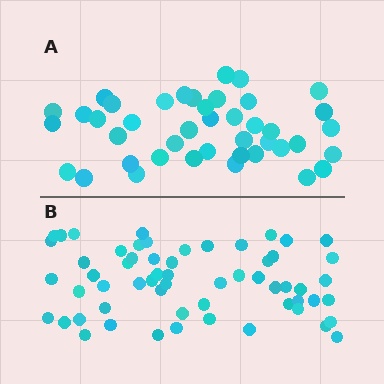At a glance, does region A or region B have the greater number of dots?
Region B (the bottom region) has more dots.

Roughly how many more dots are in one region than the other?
Region B has approximately 15 more dots than region A.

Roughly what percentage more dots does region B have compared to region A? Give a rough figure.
About 40% more.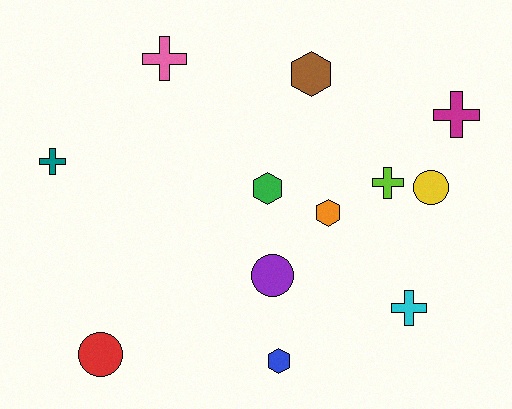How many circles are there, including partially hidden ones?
There are 3 circles.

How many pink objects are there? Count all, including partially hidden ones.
There is 1 pink object.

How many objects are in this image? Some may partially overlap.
There are 12 objects.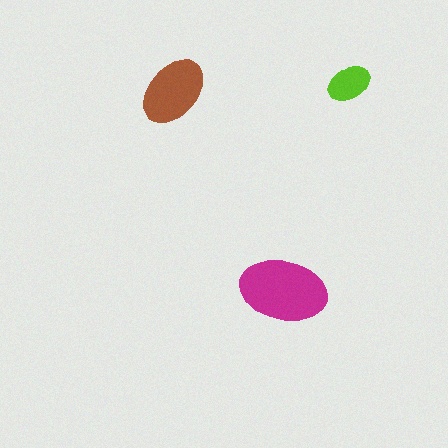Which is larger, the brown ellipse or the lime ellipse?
The brown one.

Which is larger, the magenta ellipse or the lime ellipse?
The magenta one.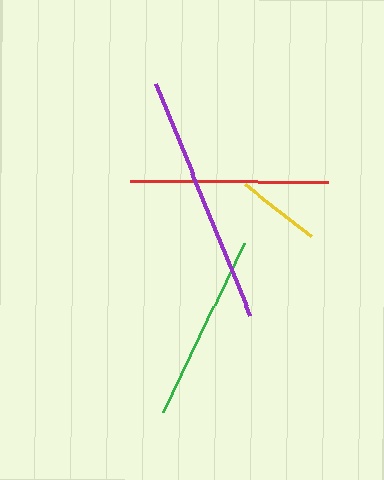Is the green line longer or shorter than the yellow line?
The green line is longer than the yellow line.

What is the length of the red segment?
The red segment is approximately 198 pixels long.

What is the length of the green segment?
The green segment is approximately 187 pixels long.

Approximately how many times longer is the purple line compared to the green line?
The purple line is approximately 1.3 times the length of the green line.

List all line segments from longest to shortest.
From longest to shortest: purple, red, green, yellow.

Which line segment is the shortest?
The yellow line is the shortest at approximately 83 pixels.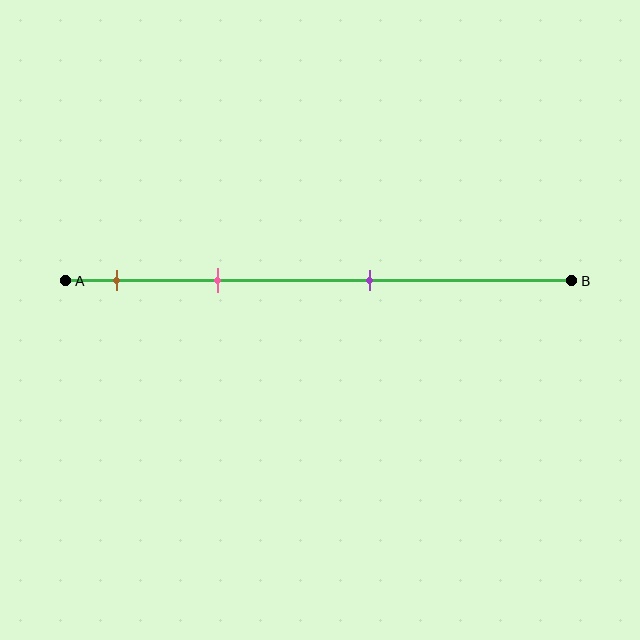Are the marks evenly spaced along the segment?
No, the marks are not evenly spaced.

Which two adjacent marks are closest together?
The brown and pink marks are the closest adjacent pair.